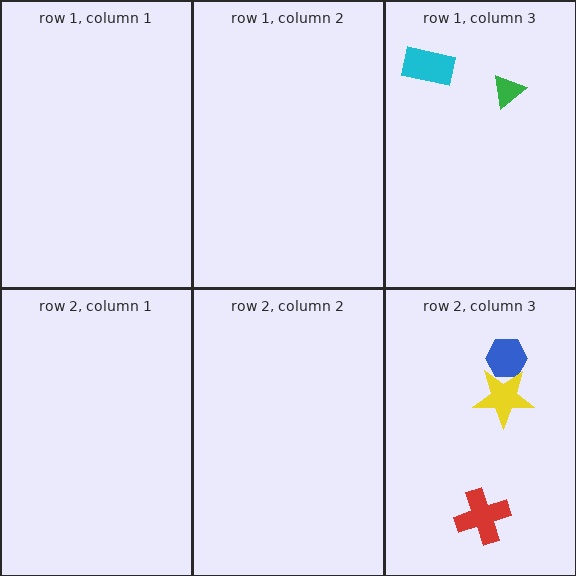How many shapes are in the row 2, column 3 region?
3.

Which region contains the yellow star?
The row 2, column 3 region.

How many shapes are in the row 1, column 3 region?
2.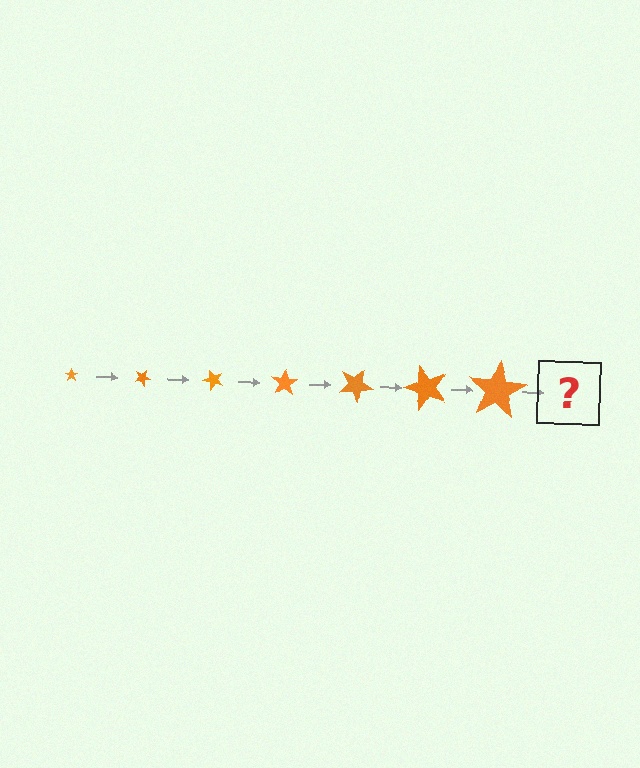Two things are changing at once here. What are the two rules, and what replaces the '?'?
The two rules are that the star grows larger each step and it rotates 25 degrees each step. The '?' should be a star, larger than the previous one and rotated 175 degrees from the start.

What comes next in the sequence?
The next element should be a star, larger than the previous one and rotated 175 degrees from the start.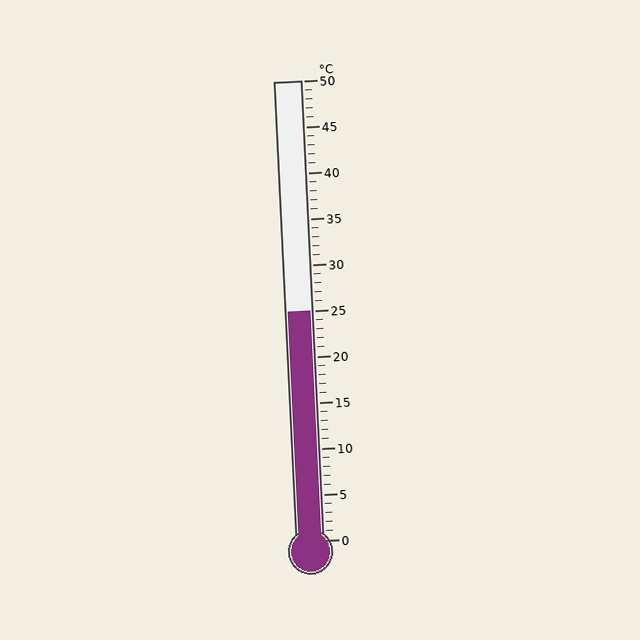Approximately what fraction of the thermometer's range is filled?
The thermometer is filled to approximately 50% of its range.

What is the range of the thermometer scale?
The thermometer scale ranges from 0°C to 50°C.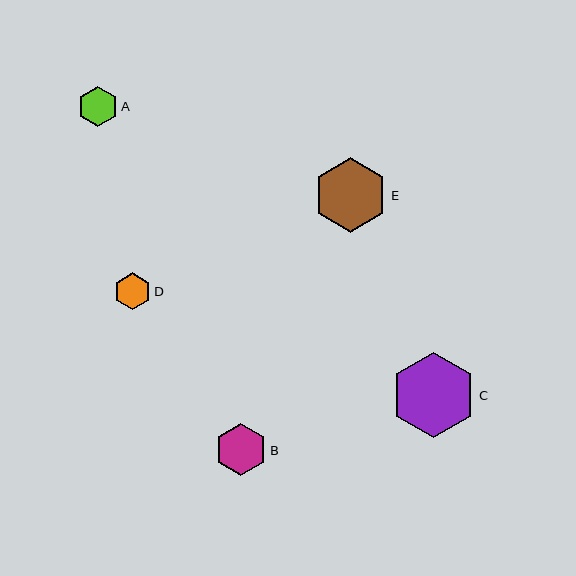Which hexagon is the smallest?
Hexagon D is the smallest with a size of approximately 36 pixels.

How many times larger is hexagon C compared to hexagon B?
Hexagon C is approximately 1.6 times the size of hexagon B.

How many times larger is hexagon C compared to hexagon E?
Hexagon C is approximately 1.1 times the size of hexagon E.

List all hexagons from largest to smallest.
From largest to smallest: C, E, B, A, D.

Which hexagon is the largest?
Hexagon C is the largest with a size of approximately 85 pixels.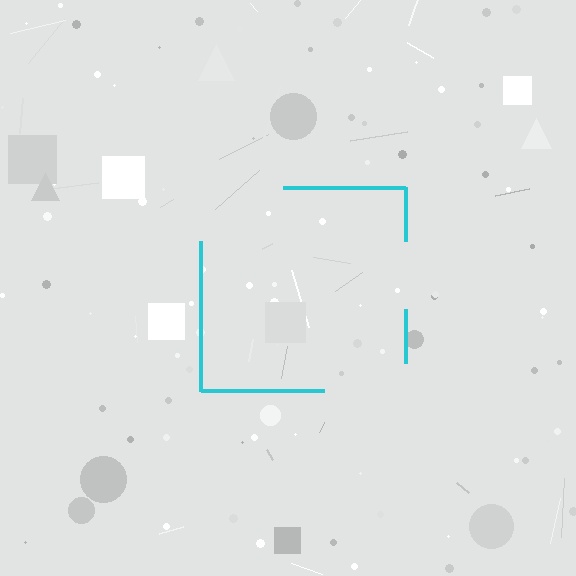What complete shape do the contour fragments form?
The contour fragments form a square.